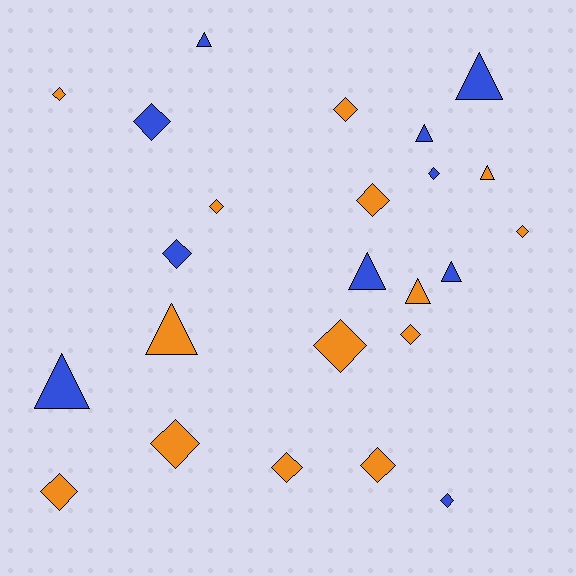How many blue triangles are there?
There are 6 blue triangles.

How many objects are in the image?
There are 24 objects.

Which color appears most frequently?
Orange, with 14 objects.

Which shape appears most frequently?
Diamond, with 15 objects.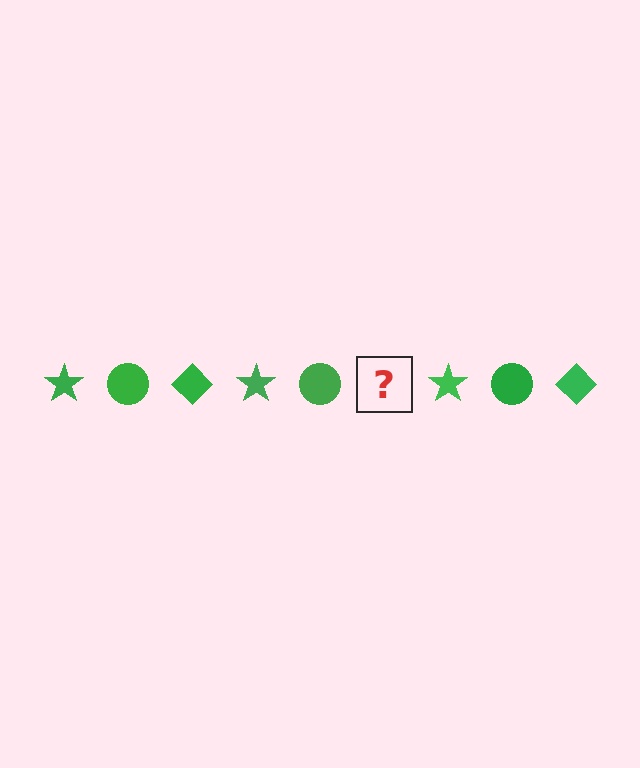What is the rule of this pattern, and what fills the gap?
The rule is that the pattern cycles through star, circle, diamond shapes in green. The gap should be filled with a green diamond.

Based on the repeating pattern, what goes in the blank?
The blank should be a green diamond.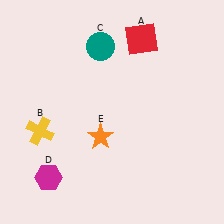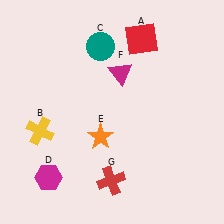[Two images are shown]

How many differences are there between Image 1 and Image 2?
There are 2 differences between the two images.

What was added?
A magenta triangle (F), a red cross (G) were added in Image 2.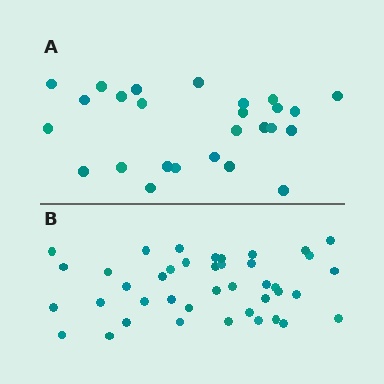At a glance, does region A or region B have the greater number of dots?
Region B (the bottom region) has more dots.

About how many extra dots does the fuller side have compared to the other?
Region B has approximately 15 more dots than region A.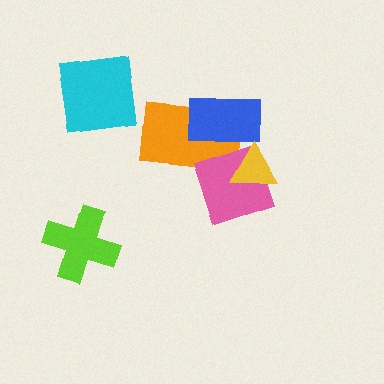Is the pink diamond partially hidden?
Yes, it is partially covered by another shape.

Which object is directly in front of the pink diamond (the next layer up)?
The blue rectangle is directly in front of the pink diamond.